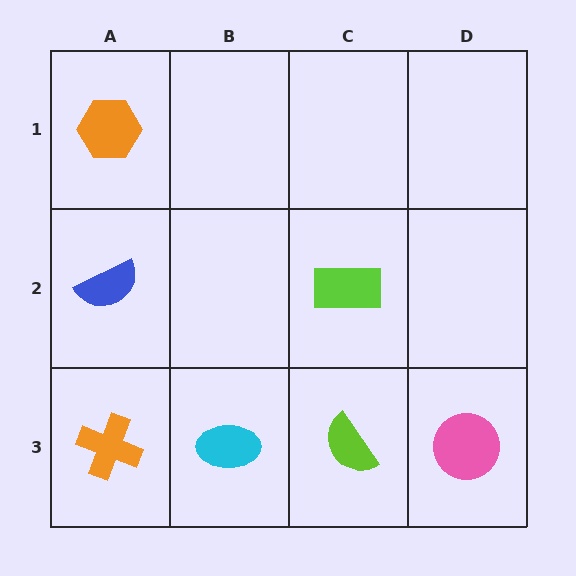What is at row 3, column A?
An orange cross.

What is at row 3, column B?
A cyan ellipse.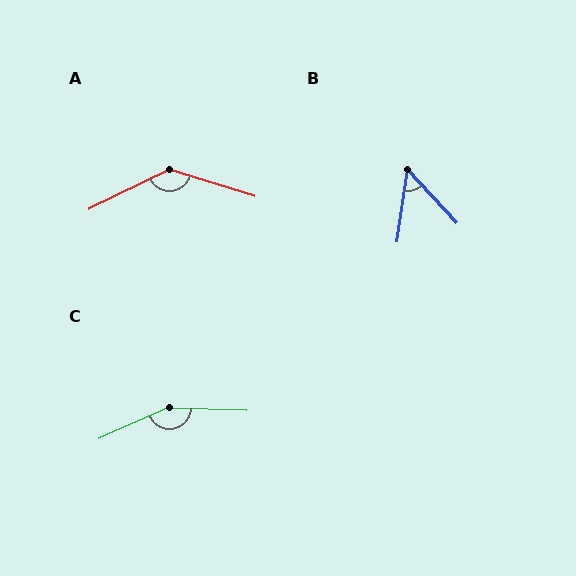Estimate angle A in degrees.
Approximately 137 degrees.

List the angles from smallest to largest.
B (51°), A (137°), C (154°).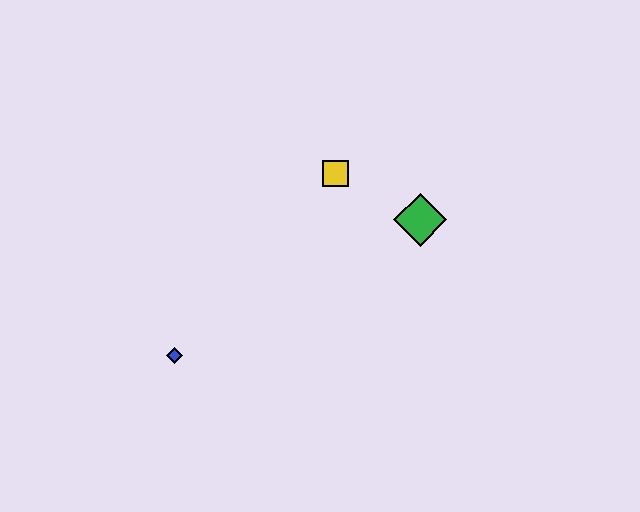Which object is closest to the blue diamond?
The yellow square is closest to the blue diamond.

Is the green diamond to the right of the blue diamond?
Yes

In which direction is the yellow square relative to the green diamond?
The yellow square is to the left of the green diamond.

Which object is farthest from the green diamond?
The blue diamond is farthest from the green diamond.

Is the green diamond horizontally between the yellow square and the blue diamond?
No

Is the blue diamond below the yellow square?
Yes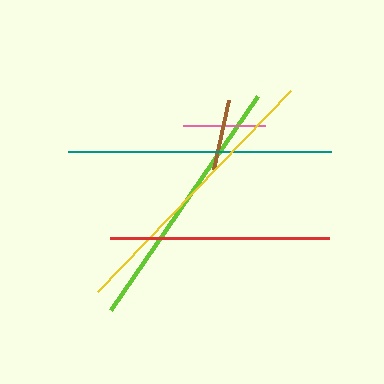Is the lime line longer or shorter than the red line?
The lime line is longer than the red line.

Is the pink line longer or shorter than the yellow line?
The yellow line is longer than the pink line.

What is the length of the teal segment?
The teal segment is approximately 263 pixels long.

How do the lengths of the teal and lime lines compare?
The teal and lime lines are approximately the same length.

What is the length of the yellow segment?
The yellow segment is approximately 278 pixels long.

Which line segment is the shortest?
The brown line is the shortest at approximately 70 pixels.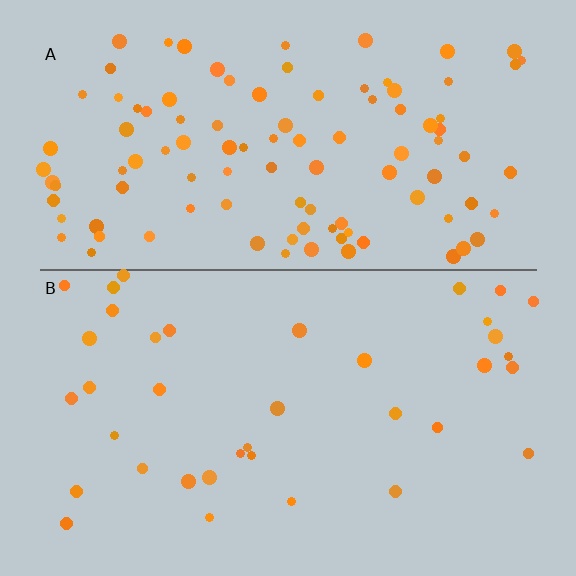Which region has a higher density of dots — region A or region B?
A (the top).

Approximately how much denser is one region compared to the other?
Approximately 2.8× — region A over region B.